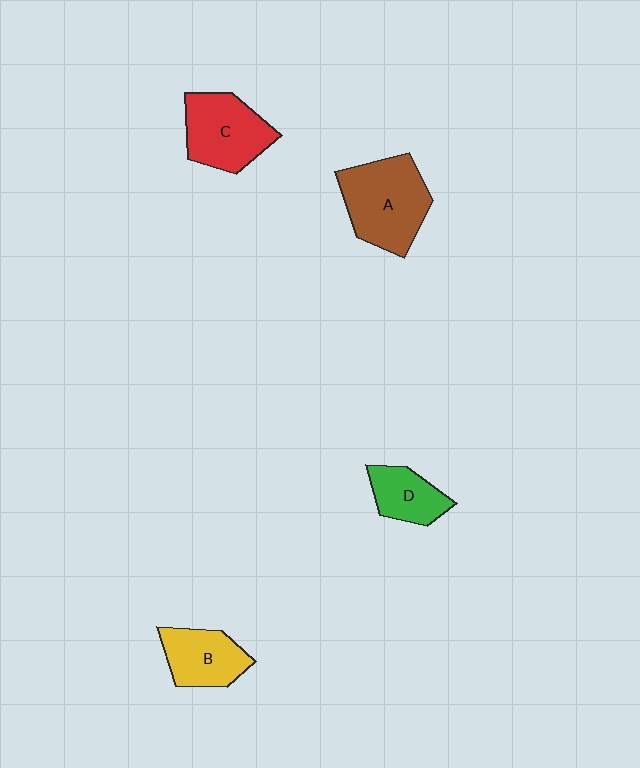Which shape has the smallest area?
Shape D (green).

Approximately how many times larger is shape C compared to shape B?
Approximately 1.3 times.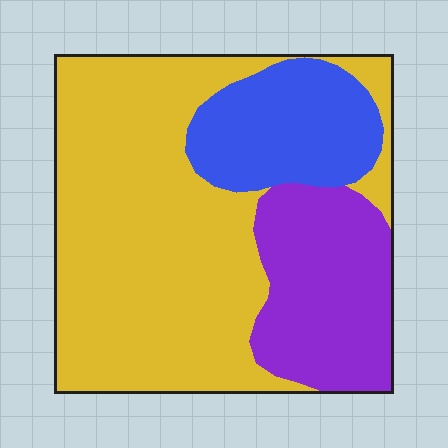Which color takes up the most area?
Yellow, at roughly 60%.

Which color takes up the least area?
Blue, at roughly 20%.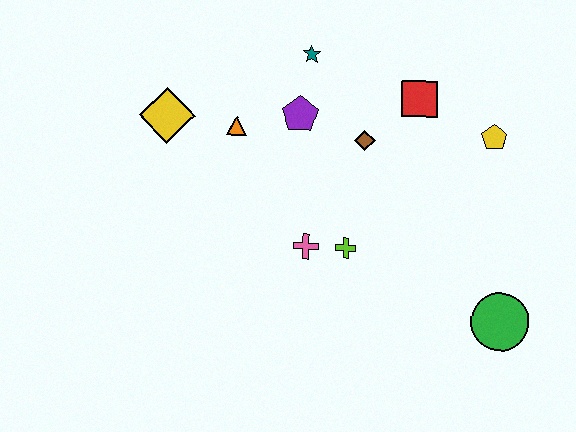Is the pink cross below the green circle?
No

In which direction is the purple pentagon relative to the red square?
The purple pentagon is to the left of the red square.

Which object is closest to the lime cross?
The pink cross is closest to the lime cross.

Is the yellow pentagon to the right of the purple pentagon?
Yes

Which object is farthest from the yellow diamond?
The green circle is farthest from the yellow diamond.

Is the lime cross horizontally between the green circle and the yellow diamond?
Yes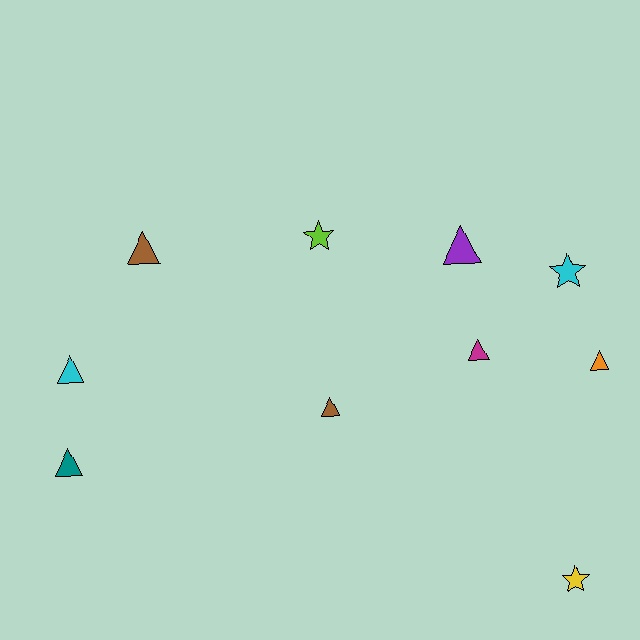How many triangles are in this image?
There are 7 triangles.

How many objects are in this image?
There are 10 objects.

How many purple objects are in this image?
There is 1 purple object.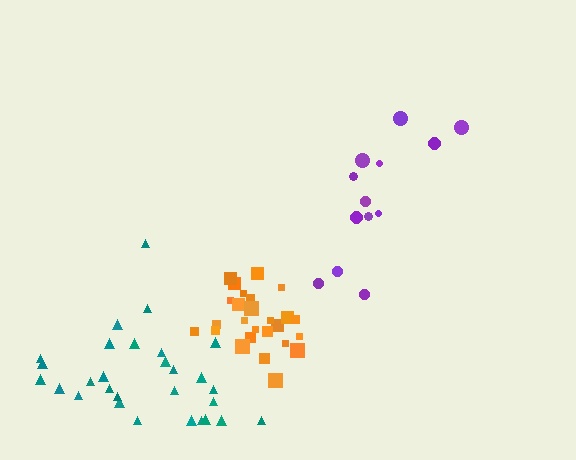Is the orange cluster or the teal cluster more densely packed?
Orange.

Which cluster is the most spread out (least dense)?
Purple.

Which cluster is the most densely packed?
Orange.